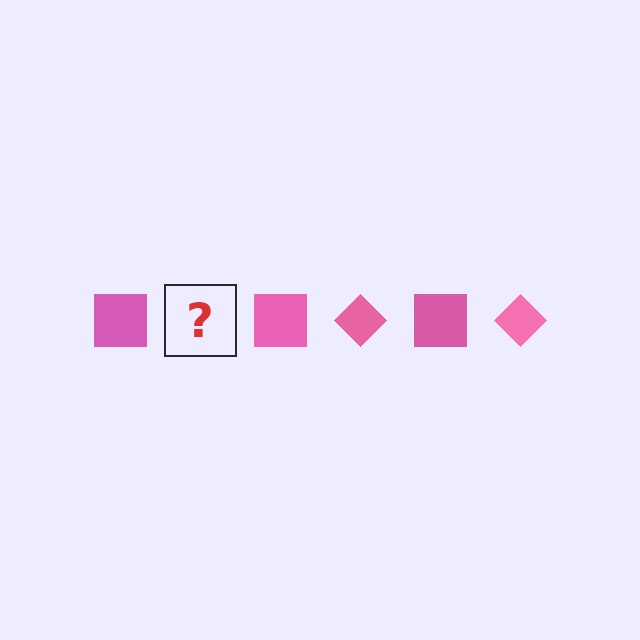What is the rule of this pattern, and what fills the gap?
The rule is that the pattern cycles through square, diamond shapes in pink. The gap should be filled with a pink diamond.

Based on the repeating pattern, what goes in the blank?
The blank should be a pink diamond.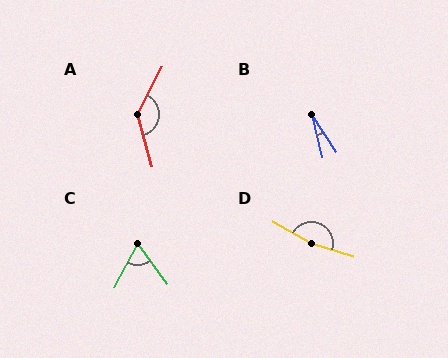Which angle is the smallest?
B, at approximately 20 degrees.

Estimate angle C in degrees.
Approximately 64 degrees.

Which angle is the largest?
D, at approximately 167 degrees.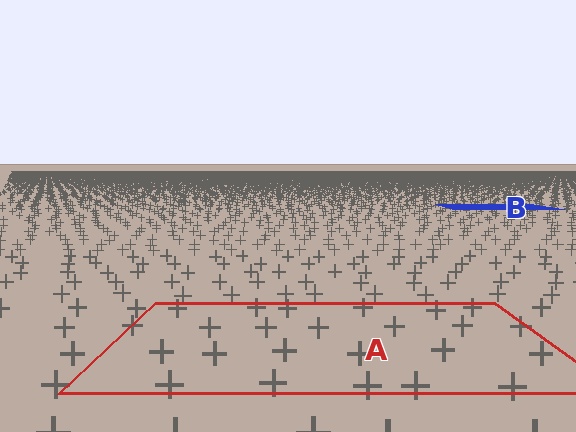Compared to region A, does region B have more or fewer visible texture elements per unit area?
Region B has more texture elements per unit area — they are packed more densely because it is farther away.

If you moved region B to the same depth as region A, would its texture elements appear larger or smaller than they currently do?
They would appear larger. At a closer depth, the same texture elements are projected at a bigger on-screen size.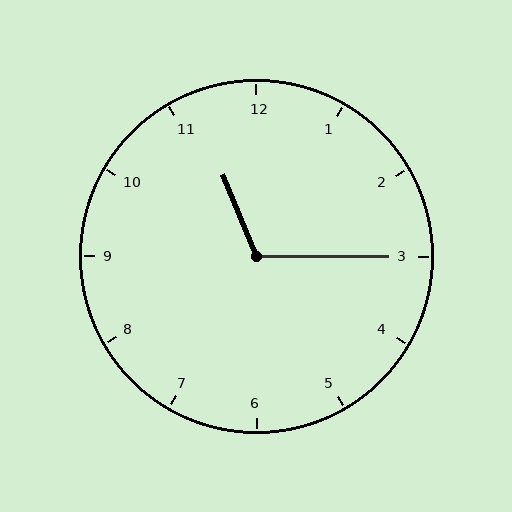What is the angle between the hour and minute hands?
Approximately 112 degrees.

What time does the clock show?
11:15.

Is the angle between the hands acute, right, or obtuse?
It is obtuse.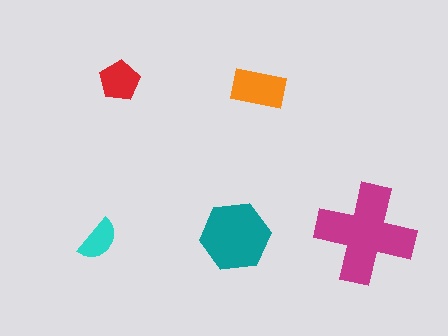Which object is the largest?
The magenta cross.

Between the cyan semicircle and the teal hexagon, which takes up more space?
The teal hexagon.